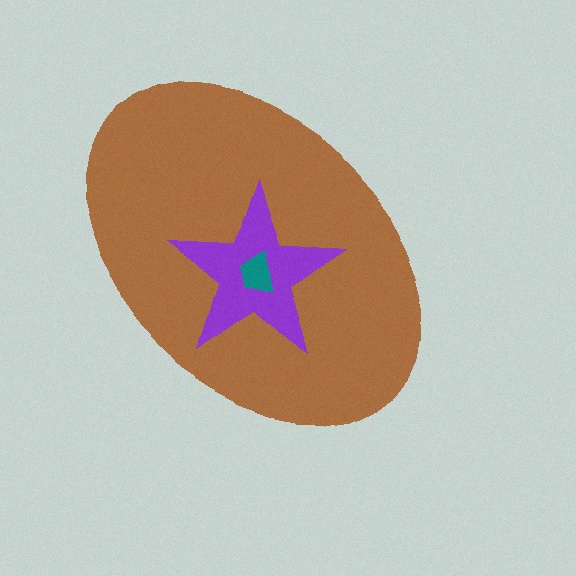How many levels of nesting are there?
3.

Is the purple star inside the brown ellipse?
Yes.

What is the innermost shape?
The teal trapezoid.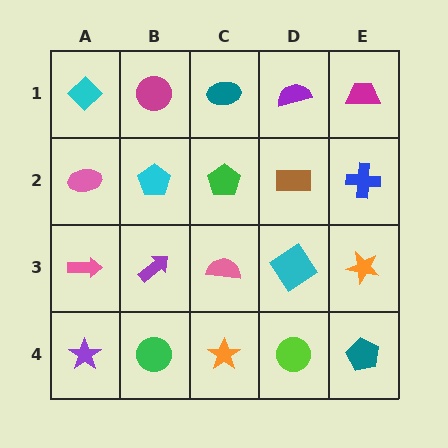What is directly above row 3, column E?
A blue cross.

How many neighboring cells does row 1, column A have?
2.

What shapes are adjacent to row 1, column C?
A green pentagon (row 2, column C), a magenta circle (row 1, column B), a purple semicircle (row 1, column D).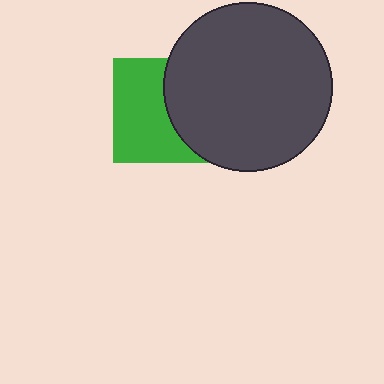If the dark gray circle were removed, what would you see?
You would see the complete green square.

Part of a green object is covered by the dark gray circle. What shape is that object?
It is a square.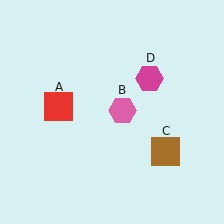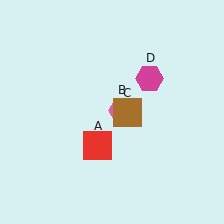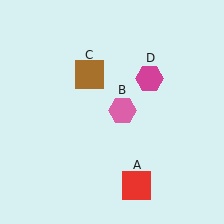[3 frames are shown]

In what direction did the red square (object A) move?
The red square (object A) moved down and to the right.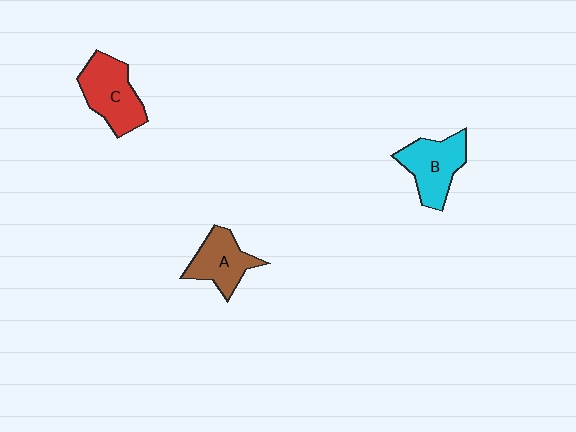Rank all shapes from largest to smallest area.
From largest to smallest: C (red), B (cyan), A (brown).